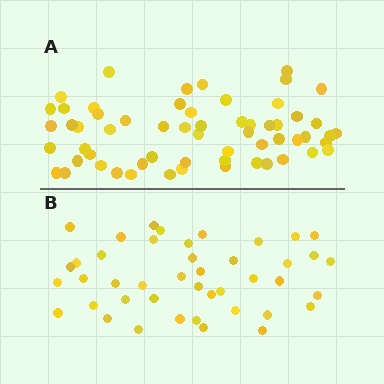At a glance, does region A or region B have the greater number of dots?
Region A (the top region) has more dots.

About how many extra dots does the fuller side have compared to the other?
Region A has approximately 15 more dots than region B.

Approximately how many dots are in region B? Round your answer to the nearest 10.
About 40 dots. (The exact count is 43, which rounds to 40.)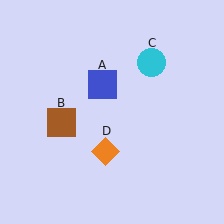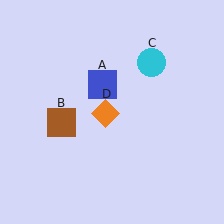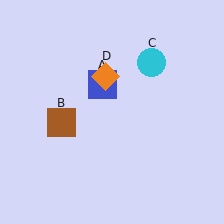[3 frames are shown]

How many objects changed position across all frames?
1 object changed position: orange diamond (object D).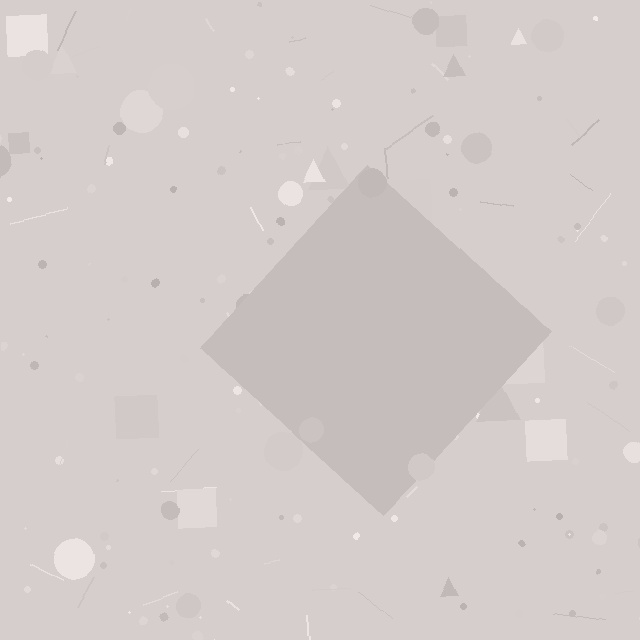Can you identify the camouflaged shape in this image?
The camouflaged shape is a diamond.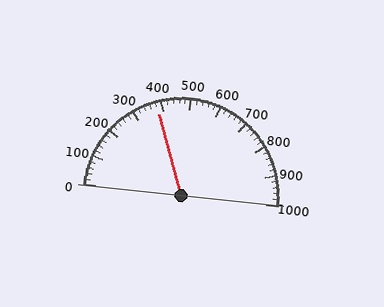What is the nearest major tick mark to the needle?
The nearest major tick mark is 400.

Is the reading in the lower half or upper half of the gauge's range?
The reading is in the lower half of the range (0 to 1000).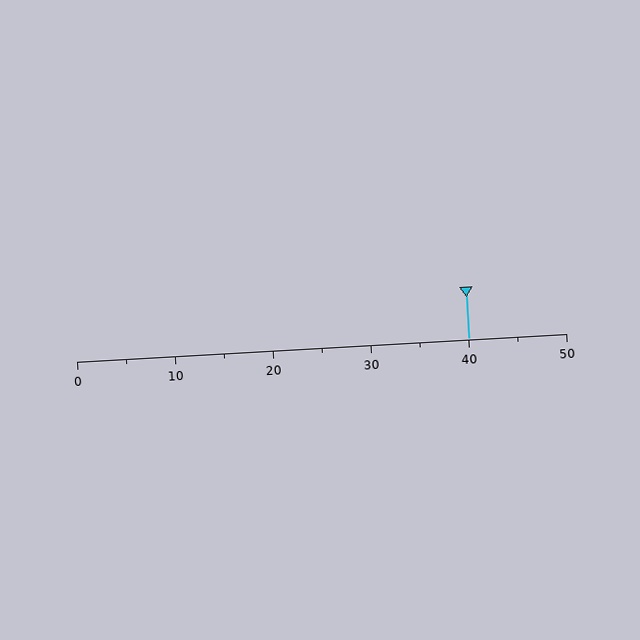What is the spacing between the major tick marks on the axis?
The major ticks are spaced 10 apart.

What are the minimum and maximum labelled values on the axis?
The axis runs from 0 to 50.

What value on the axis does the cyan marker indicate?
The marker indicates approximately 40.